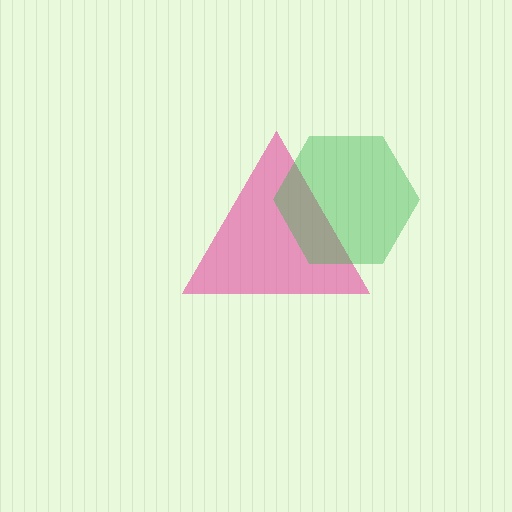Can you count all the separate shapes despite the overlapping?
Yes, there are 2 separate shapes.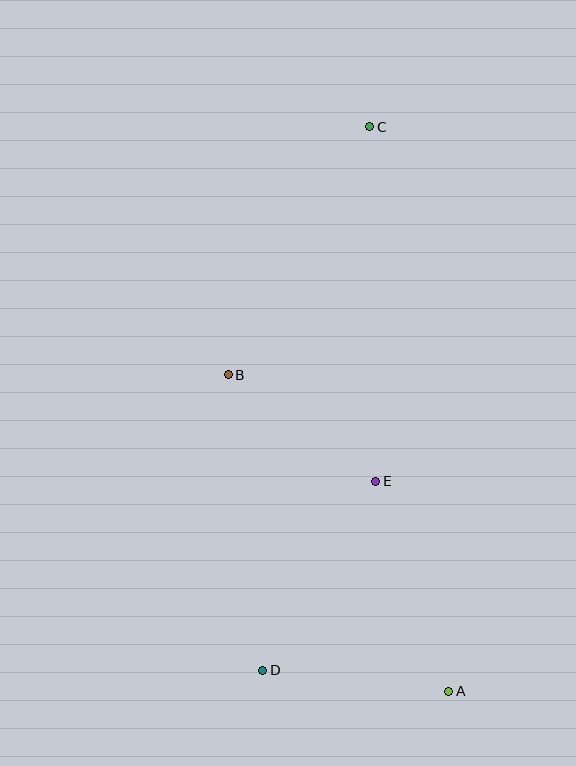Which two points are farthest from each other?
Points A and C are farthest from each other.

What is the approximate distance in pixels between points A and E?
The distance between A and E is approximately 222 pixels.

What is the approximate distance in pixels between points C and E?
The distance between C and E is approximately 354 pixels.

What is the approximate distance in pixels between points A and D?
The distance between A and D is approximately 187 pixels.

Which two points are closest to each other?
Points B and E are closest to each other.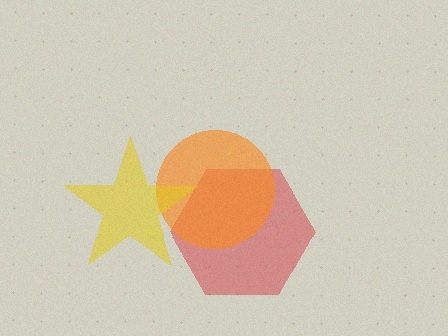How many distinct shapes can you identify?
There are 3 distinct shapes: a red hexagon, an orange circle, a yellow star.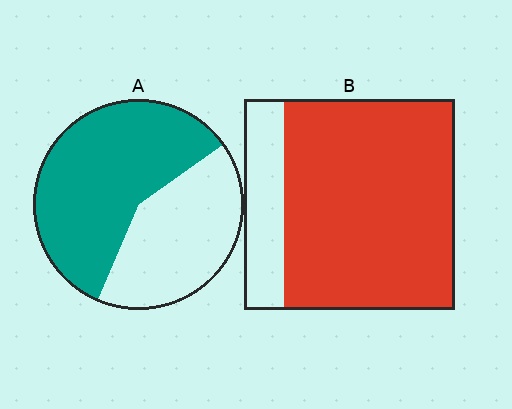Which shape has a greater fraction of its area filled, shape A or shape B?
Shape B.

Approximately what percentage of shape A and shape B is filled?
A is approximately 60% and B is approximately 80%.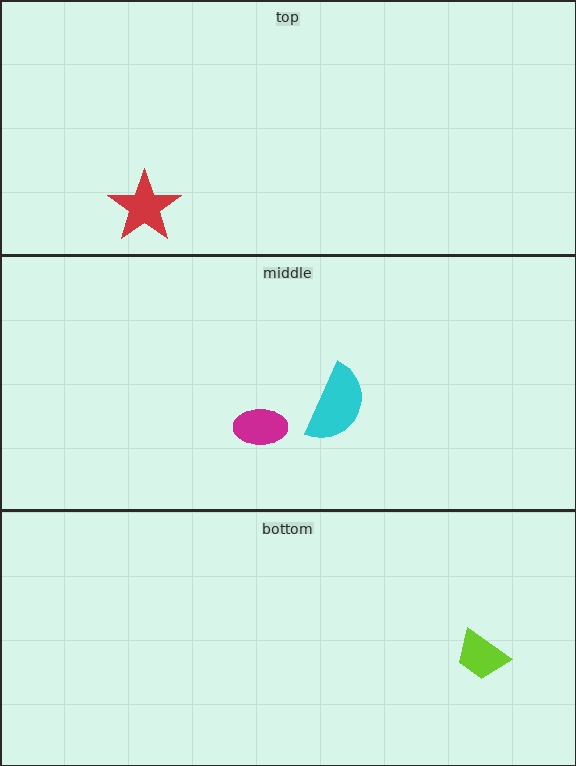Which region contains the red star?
The top region.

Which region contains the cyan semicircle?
The middle region.